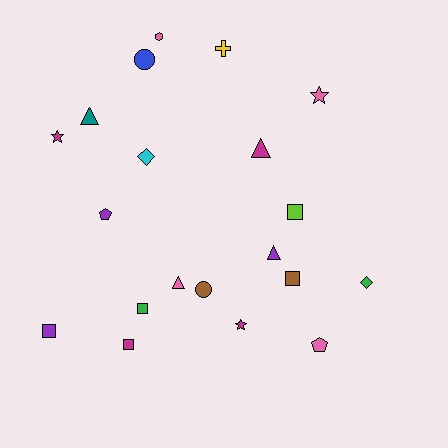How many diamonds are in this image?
There are 2 diamonds.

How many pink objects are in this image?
There are 4 pink objects.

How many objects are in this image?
There are 20 objects.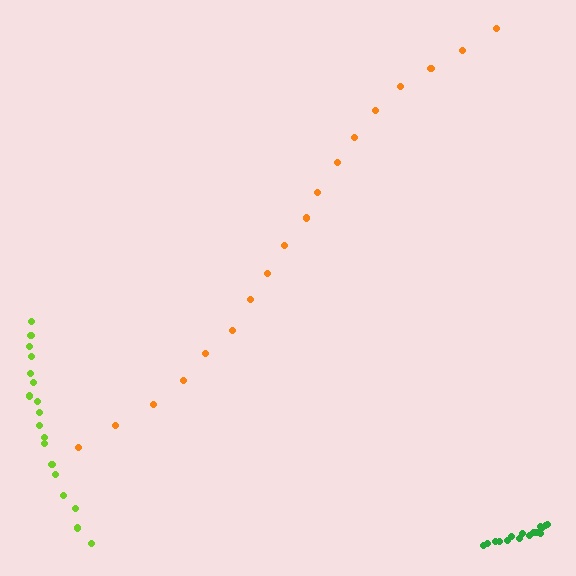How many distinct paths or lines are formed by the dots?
There are 3 distinct paths.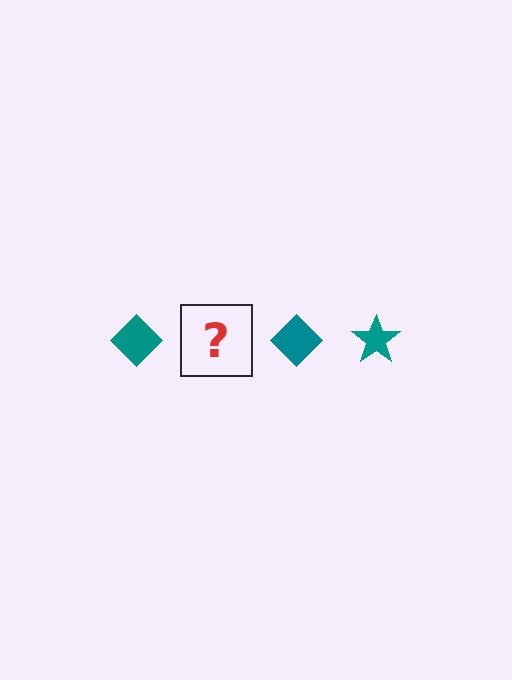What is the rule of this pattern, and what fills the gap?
The rule is that the pattern cycles through diamond, star shapes in teal. The gap should be filled with a teal star.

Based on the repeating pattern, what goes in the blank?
The blank should be a teal star.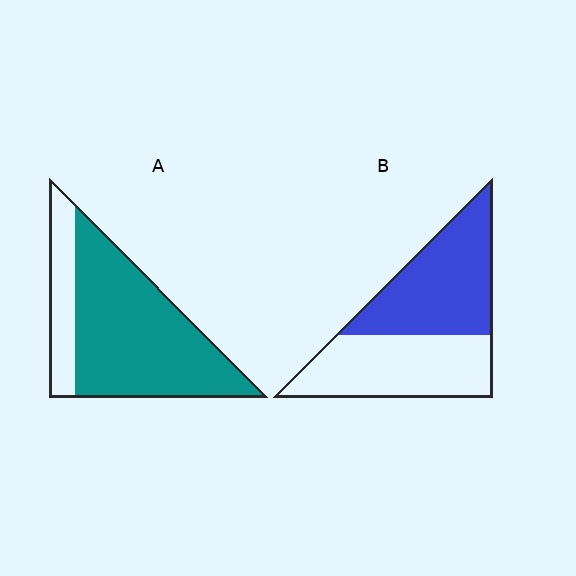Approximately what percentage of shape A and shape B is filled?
A is approximately 80% and B is approximately 50%.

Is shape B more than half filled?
Roughly half.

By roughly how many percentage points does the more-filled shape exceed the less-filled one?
By roughly 25 percentage points (A over B).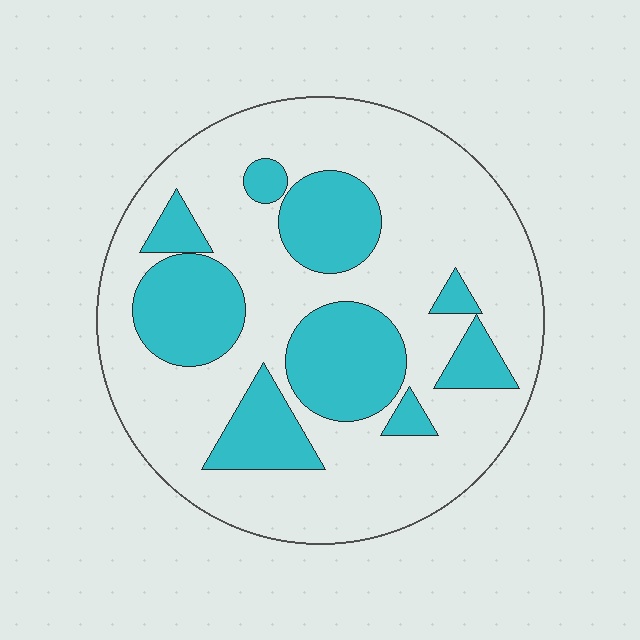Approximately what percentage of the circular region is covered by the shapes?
Approximately 30%.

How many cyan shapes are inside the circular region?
9.